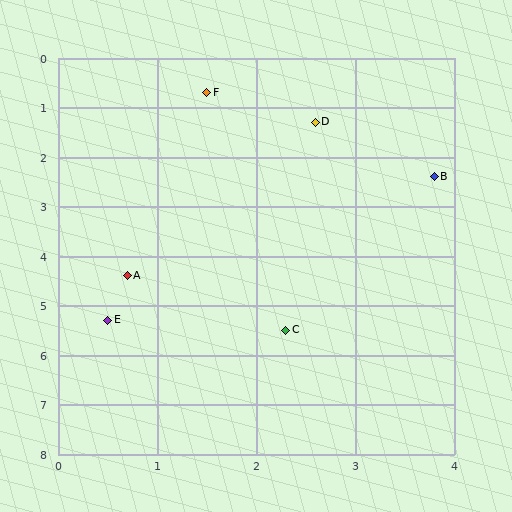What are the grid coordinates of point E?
Point E is at approximately (0.5, 5.3).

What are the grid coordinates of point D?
Point D is at approximately (2.6, 1.3).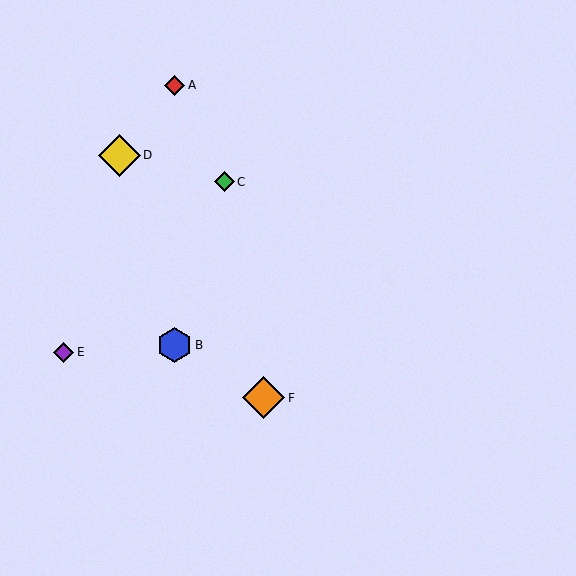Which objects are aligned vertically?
Objects A, B are aligned vertically.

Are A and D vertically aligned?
No, A is at x≈175 and D is at x≈120.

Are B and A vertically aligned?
Yes, both are at x≈175.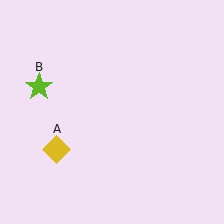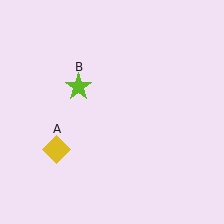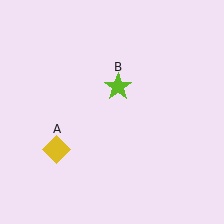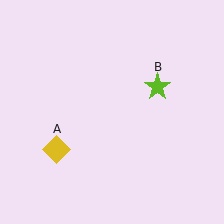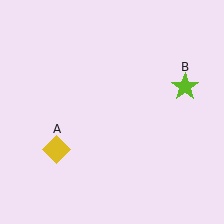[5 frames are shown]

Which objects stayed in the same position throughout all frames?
Yellow diamond (object A) remained stationary.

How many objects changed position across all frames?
1 object changed position: lime star (object B).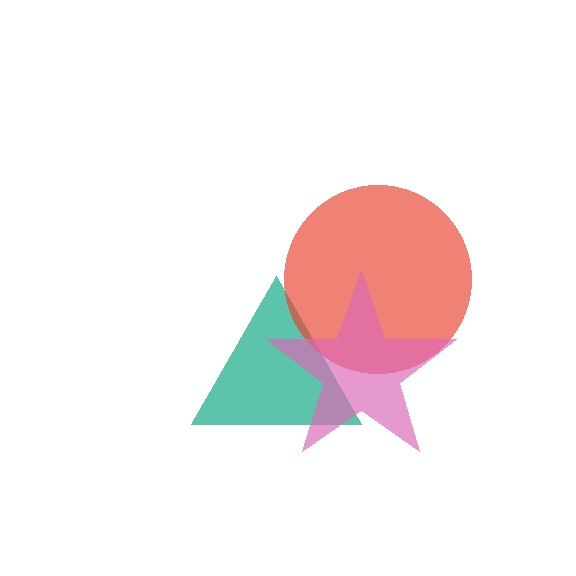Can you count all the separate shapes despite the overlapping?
Yes, there are 3 separate shapes.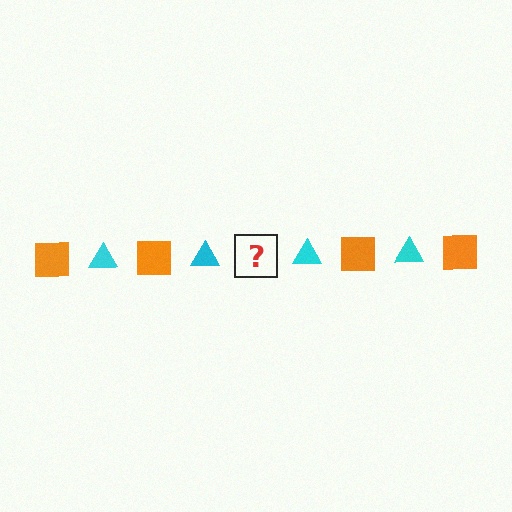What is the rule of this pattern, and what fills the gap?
The rule is that the pattern alternates between orange square and cyan triangle. The gap should be filled with an orange square.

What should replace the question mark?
The question mark should be replaced with an orange square.